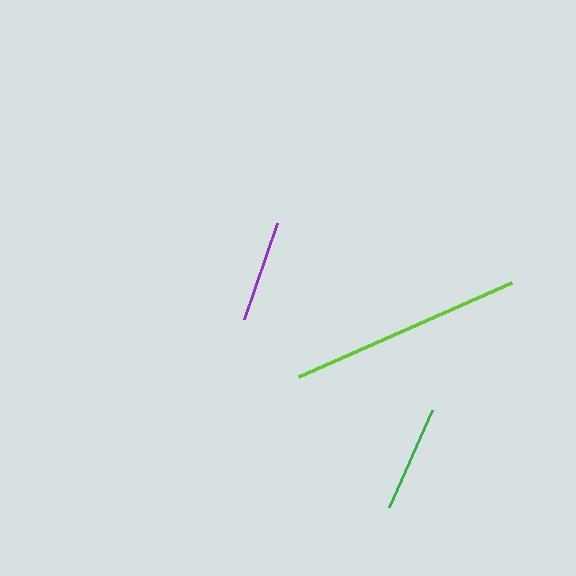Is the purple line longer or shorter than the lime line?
The lime line is longer than the purple line.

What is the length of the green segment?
The green segment is approximately 106 pixels long.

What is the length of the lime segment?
The lime segment is approximately 233 pixels long.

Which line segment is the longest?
The lime line is the longest at approximately 233 pixels.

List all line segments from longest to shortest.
From longest to shortest: lime, green, purple.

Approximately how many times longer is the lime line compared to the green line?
The lime line is approximately 2.2 times the length of the green line.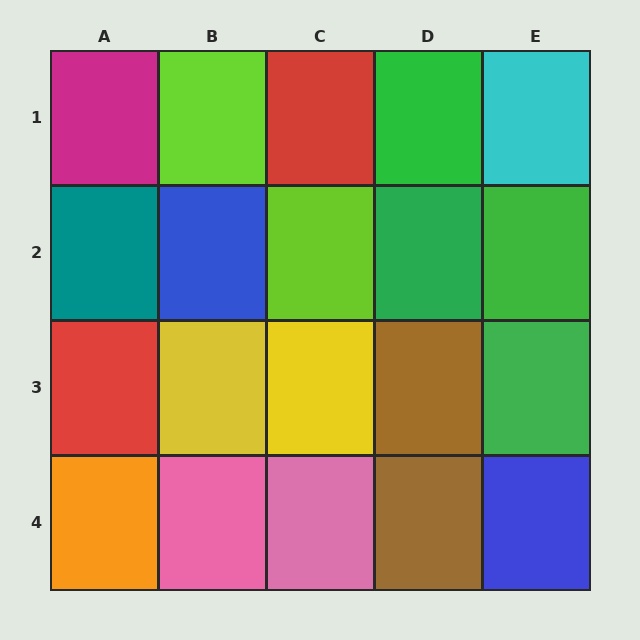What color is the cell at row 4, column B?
Pink.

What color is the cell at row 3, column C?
Yellow.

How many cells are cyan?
1 cell is cyan.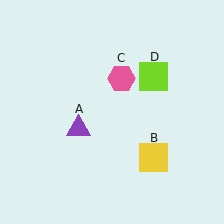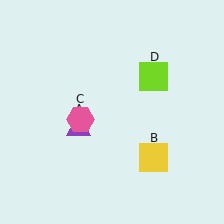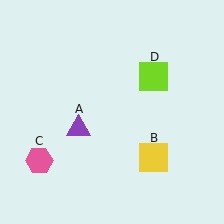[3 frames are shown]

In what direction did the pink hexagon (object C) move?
The pink hexagon (object C) moved down and to the left.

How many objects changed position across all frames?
1 object changed position: pink hexagon (object C).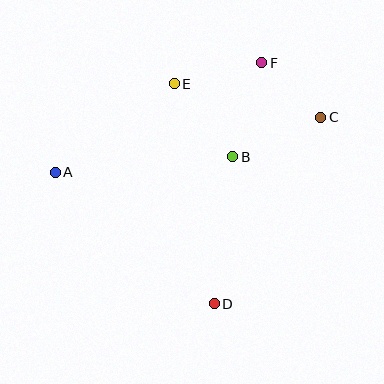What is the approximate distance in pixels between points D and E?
The distance between D and E is approximately 223 pixels.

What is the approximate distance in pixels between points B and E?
The distance between B and E is approximately 94 pixels.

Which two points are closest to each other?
Points C and F are closest to each other.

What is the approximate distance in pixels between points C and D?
The distance between C and D is approximately 214 pixels.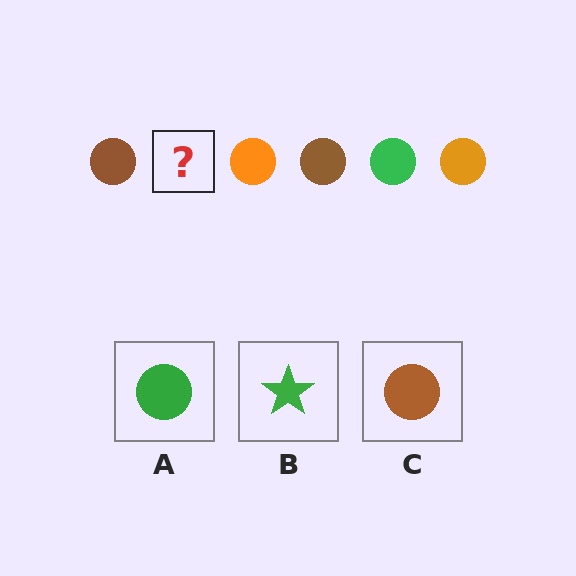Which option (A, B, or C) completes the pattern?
A.